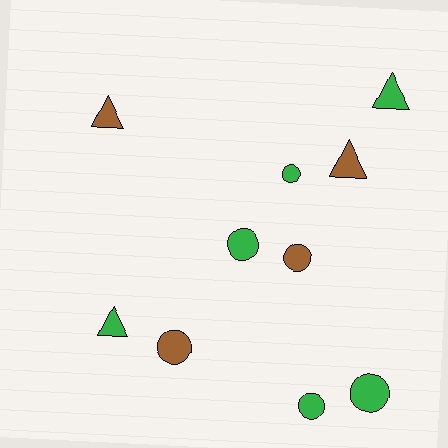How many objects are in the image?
There are 10 objects.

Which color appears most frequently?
Green, with 6 objects.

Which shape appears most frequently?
Circle, with 6 objects.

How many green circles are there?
There are 4 green circles.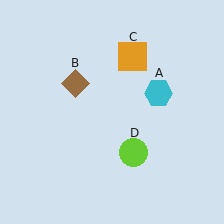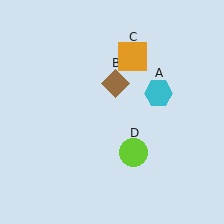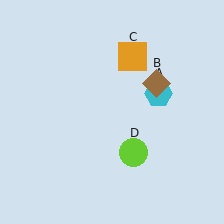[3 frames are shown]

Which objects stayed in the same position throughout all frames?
Cyan hexagon (object A) and orange square (object C) and lime circle (object D) remained stationary.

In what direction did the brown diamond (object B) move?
The brown diamond (object B) moved right.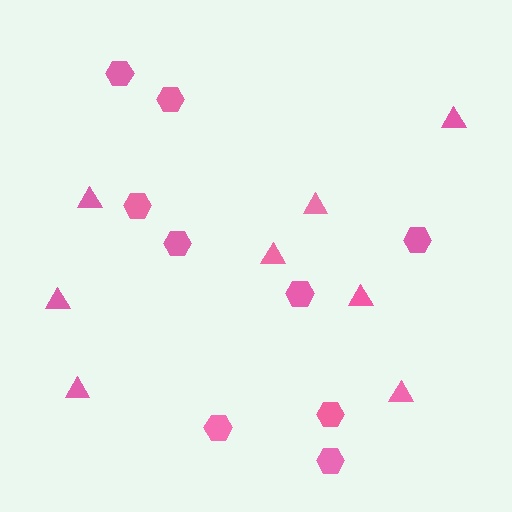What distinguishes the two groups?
There are 2 groups: one group of triangles (8) and one group of hexagons (9).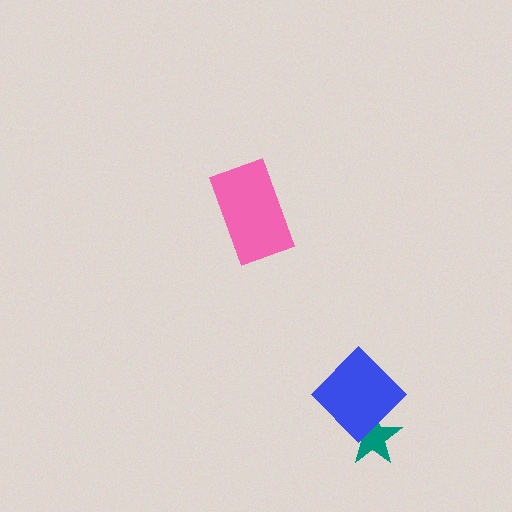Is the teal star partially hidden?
Yes, it is partially covered by another shape.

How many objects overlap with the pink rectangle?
0 objects overlap with the pink rectangle.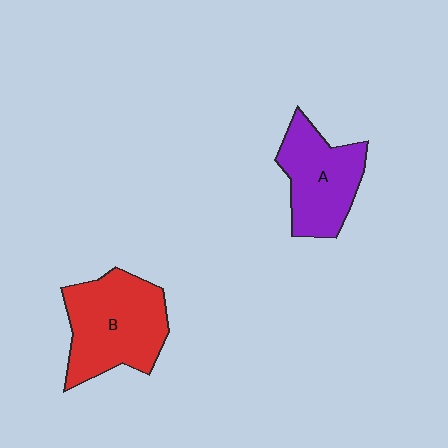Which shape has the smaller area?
Shape A (purple).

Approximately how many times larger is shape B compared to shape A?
Approximately 1.3 times.